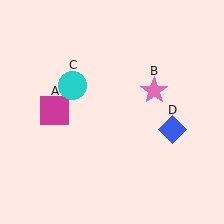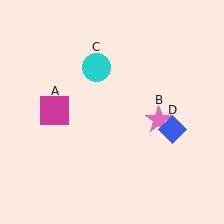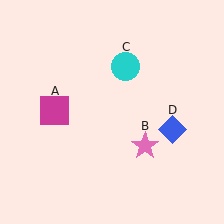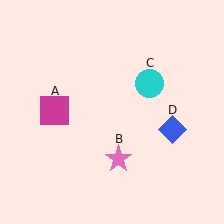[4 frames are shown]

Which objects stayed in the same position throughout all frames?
Magenta square (object A) and blue diamond (object D) remained stationary.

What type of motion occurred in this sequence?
The pink star (object B), cyan circle (object C) rotated clockwise around the center of the scene.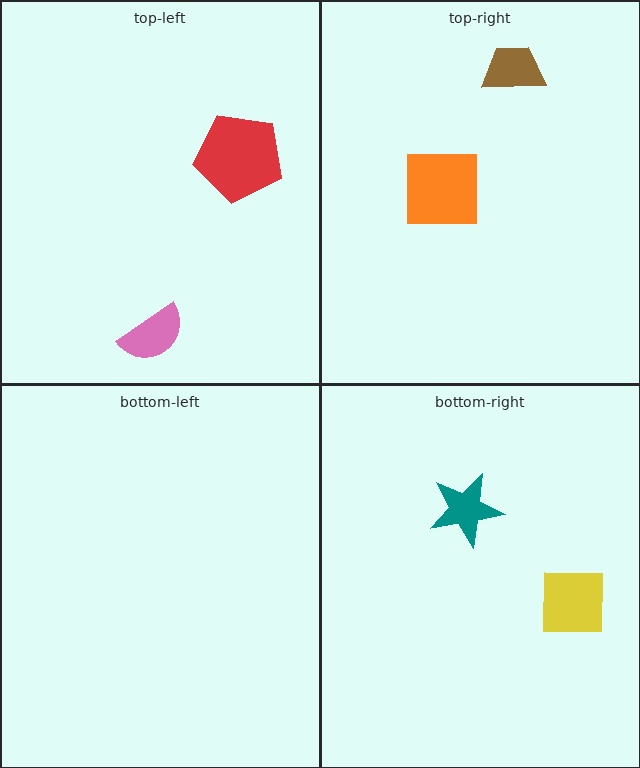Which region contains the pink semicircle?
The top-left region.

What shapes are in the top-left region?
The red pentagon, the pink semicircle.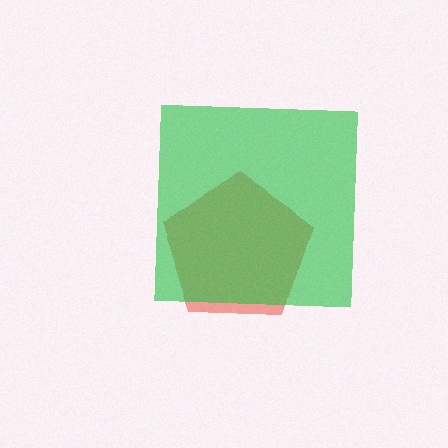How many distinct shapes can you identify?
There are 2 distinct shapes: a red pentagon, a green square.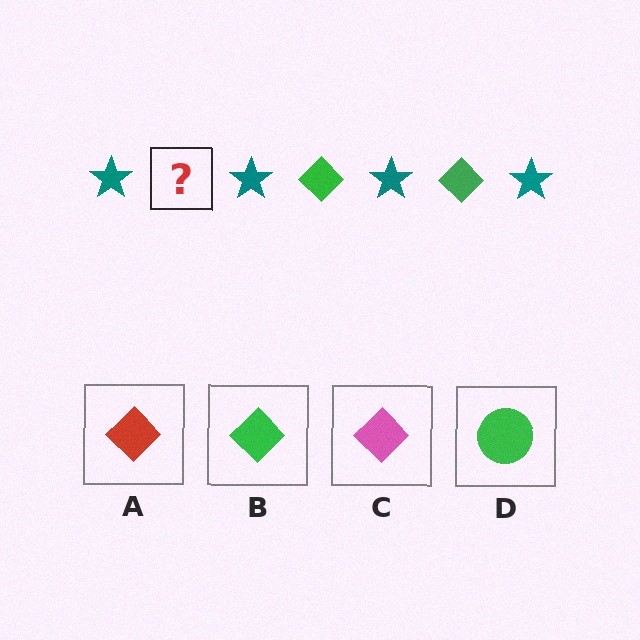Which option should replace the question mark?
Option B.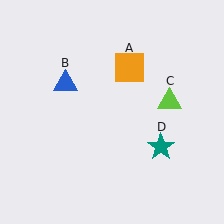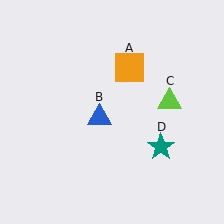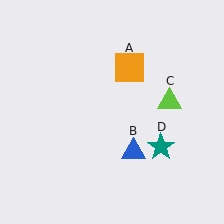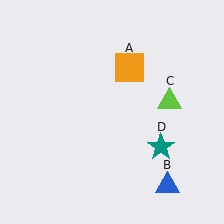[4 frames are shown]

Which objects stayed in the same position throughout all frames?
Orange square (object A) and lime triangle (object C) and teal star (object D) remained stationary.